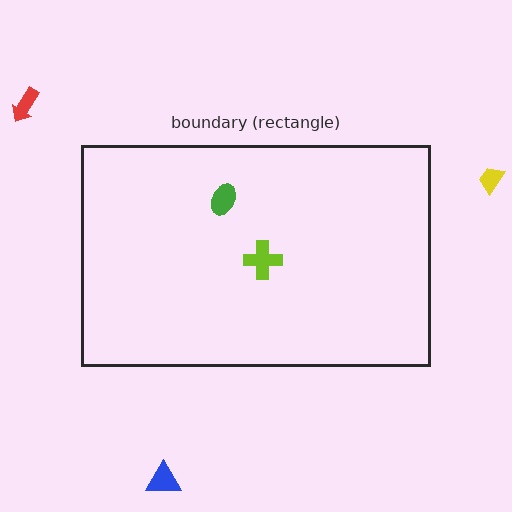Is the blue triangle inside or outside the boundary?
Outside.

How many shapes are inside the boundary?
2 inside, 3 outside.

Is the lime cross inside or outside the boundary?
Inside.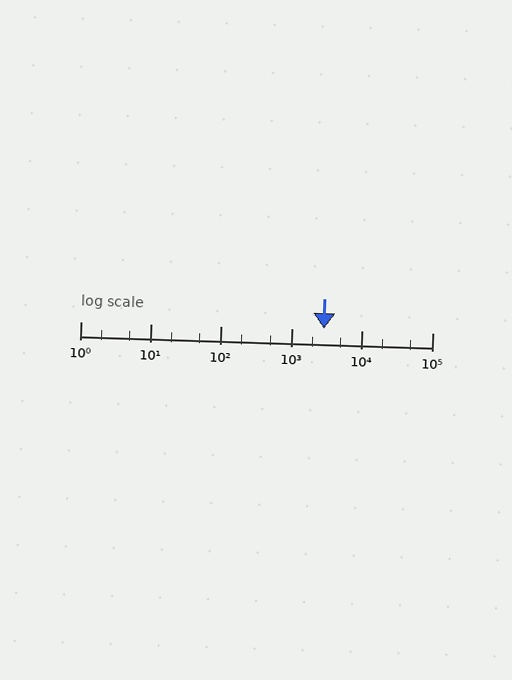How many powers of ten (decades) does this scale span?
The scale spans 5 decades, from 1 to 100000.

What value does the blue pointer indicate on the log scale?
The pointer indicates approximately 2900.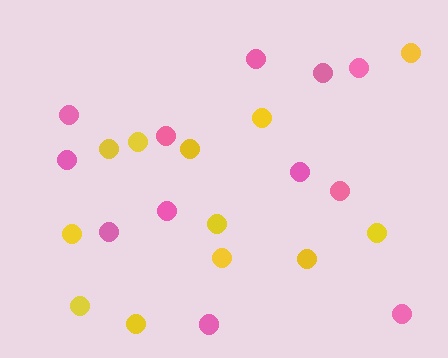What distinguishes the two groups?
There are 2 groups: one group of pink circles (12) and one group of yellow circles (12).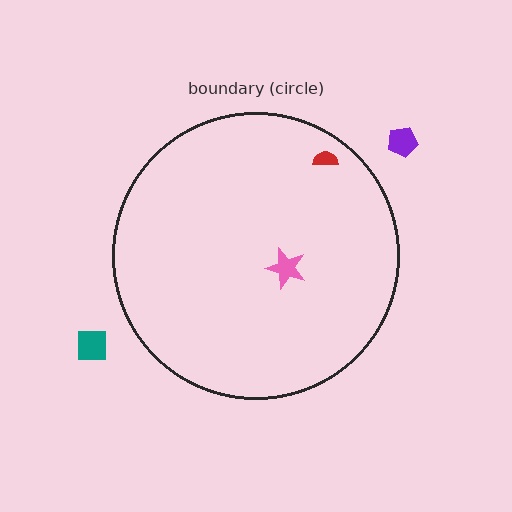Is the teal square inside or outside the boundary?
Outside.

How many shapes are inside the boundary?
2 inside, 2 outside.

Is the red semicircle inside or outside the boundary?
Inside.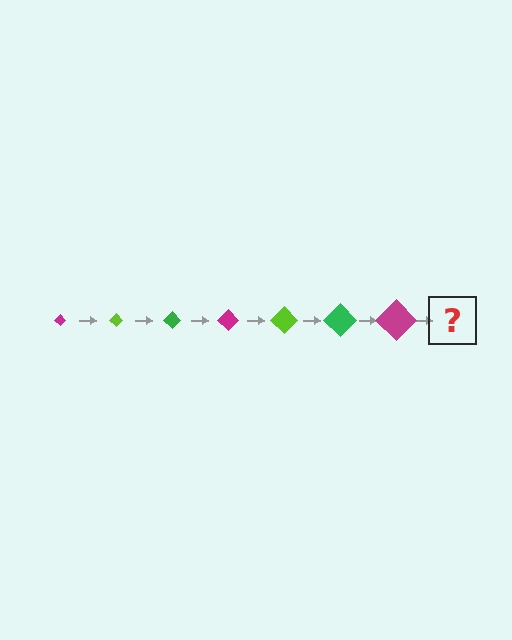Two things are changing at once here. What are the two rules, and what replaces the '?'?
The two rules are that the diamond grows larger each step and the color cycles through magenta, lime, and green. The '?' should be a lime diamond, larger than the previous one.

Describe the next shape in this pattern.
It should be a lime diamond, larger than the previous one.